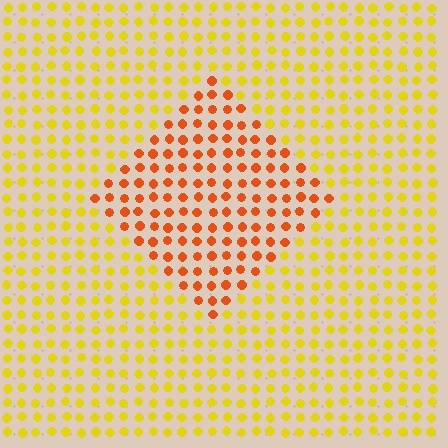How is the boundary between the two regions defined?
The boundary is defined purely by a slight shift in hue (about 39 degrees). Spacing, size, and orientation are identical on both sides.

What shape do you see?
I see a diamond.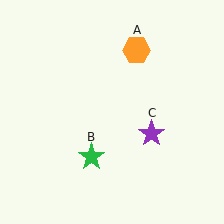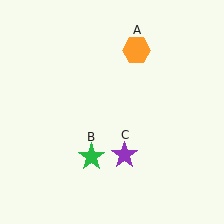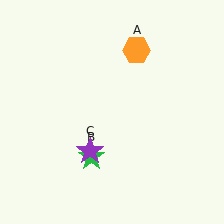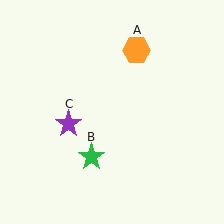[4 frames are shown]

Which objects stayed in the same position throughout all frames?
Orange hexagon (object A) and green star (object B) remained stationary.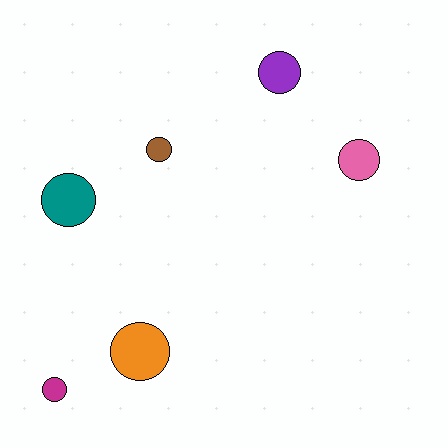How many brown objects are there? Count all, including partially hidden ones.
There is 1 brown object.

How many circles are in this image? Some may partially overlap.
There are 6 circles.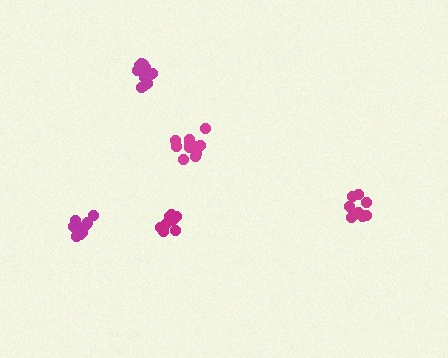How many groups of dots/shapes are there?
There are 5 groups.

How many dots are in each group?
Group 1: 11 dots, Group 2: 9 dots, Group 3: 12 dots, Group 4: 9 dots, Group 5: 11 dots (52 total).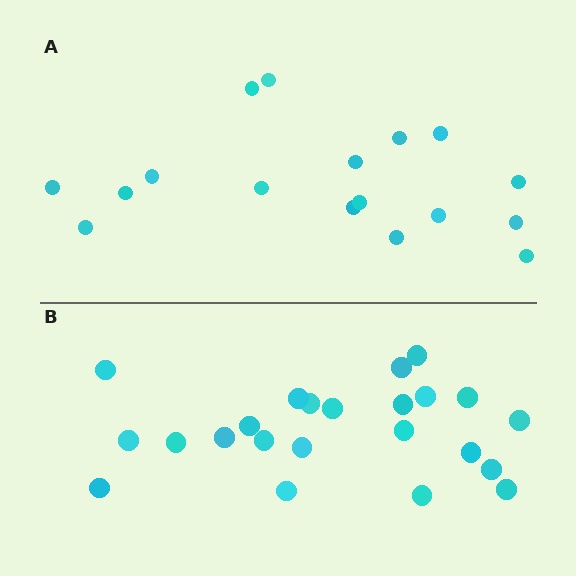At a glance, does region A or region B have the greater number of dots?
Region B (the bottom region) has more dots.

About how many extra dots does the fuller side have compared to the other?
Region B has about 6 more dots than region A.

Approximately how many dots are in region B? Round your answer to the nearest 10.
About 20 dots. (The exact count is 23, which rounds to 20.)